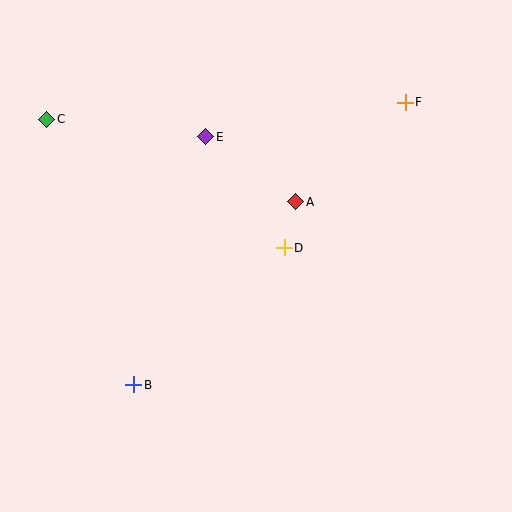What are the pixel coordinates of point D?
Point D is at (284, 248).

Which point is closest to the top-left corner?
Point C is closest to the top-left corner.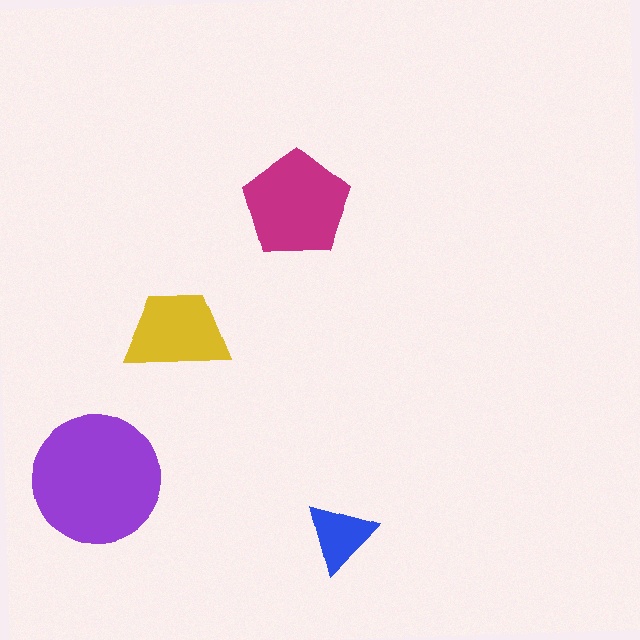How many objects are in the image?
There are 4 objects in the image.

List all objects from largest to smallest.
The purple circle, the magenta pentagon, the yellow trapezoid, the blue triangle.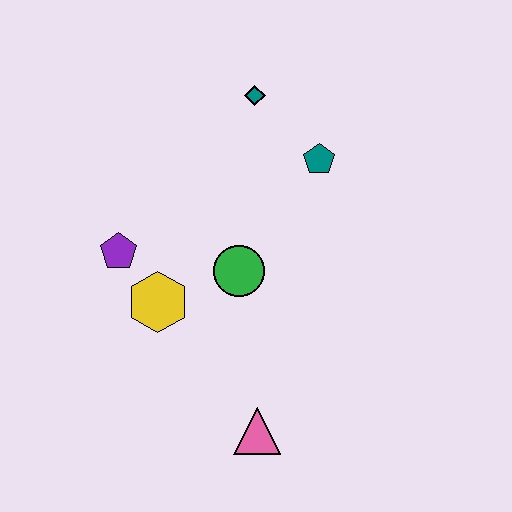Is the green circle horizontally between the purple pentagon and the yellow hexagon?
No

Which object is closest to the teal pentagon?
The teal diamond is closest to the teal pentagon.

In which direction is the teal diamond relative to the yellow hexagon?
The teal diamond is above the yellow hexagon.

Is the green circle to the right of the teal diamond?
No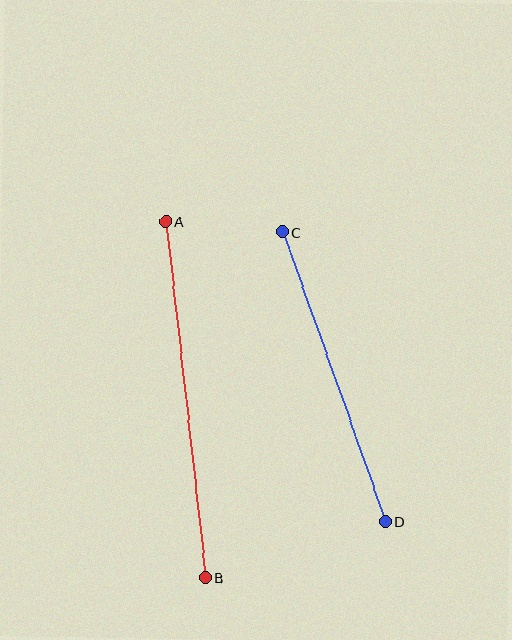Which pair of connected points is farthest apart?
Points A and B are farthest apart.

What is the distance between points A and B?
The distance is approximately 359 pixels.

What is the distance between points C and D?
The distance is approximately 307 pixels.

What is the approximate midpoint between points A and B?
The midpoint is at approximately (186, 400) pixels.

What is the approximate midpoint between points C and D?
The midpoint is at approximately (334, 377) pixels.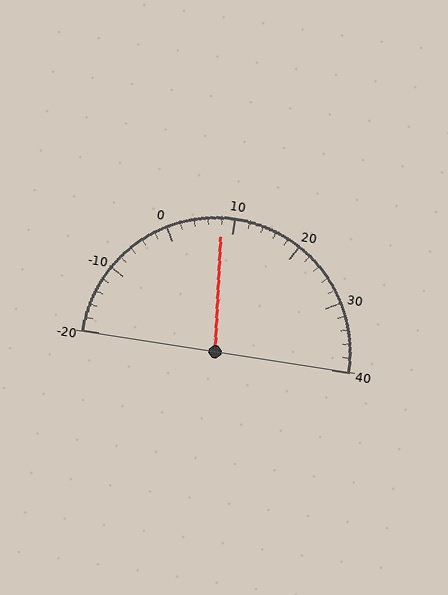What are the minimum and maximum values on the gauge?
The gauge ranges from -20 to 40.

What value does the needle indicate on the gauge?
The needle indicates approximately 8.